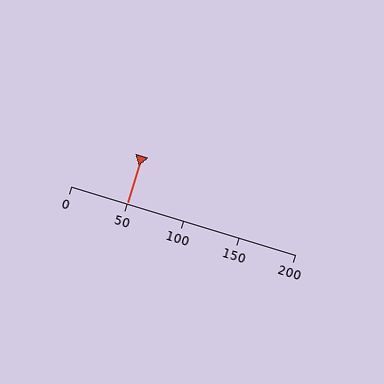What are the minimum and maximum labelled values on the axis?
The axis runs from 0 to 200.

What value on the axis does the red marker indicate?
The marker indicates approximately 50.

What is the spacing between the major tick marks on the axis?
The major ticks are spaced 50 apart.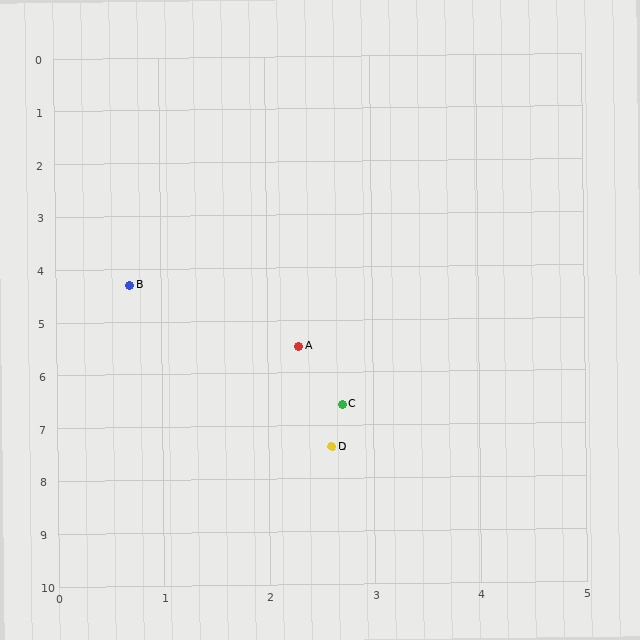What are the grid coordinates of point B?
Point B is at approximately (0.7, 4.3).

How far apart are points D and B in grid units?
Points D and B are about 3.6 grid units apart.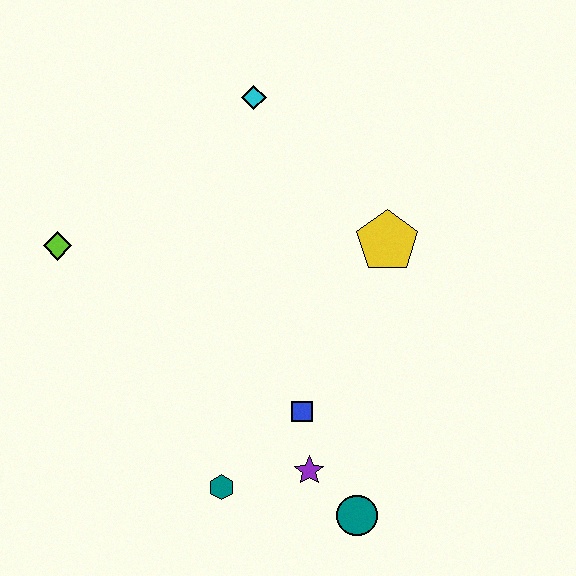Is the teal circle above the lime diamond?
No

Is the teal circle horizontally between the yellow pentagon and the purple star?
Yes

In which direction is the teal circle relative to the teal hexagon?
The teal circle is to the right of the teal hexagon.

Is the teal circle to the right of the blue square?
Yes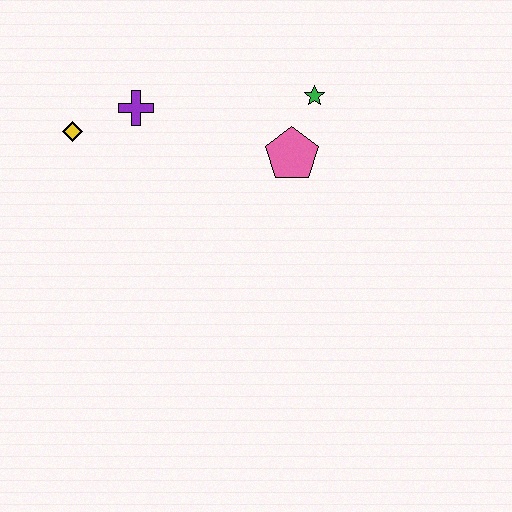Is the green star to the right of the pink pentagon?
Yes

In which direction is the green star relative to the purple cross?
The green star is to the right of the purple cross.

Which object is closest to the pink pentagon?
The green star is closest to the pink pentagon.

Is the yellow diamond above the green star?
No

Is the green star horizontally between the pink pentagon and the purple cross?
No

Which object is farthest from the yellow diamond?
The green star is farthest from the yellow diamond.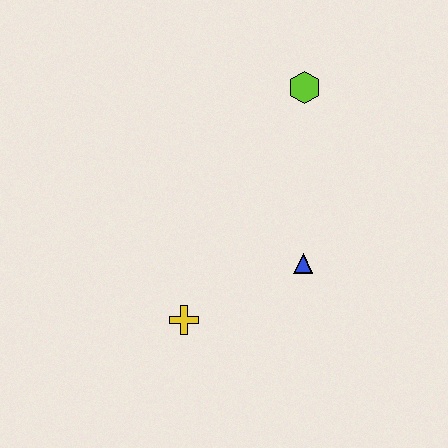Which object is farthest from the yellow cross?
The lime hexagon is farthest from the yellow cross.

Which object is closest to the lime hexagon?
The blue triangle is closest to the lime hexagon.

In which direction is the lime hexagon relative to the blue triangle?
The lime hexagon is above the blue triangle.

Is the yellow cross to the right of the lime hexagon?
No